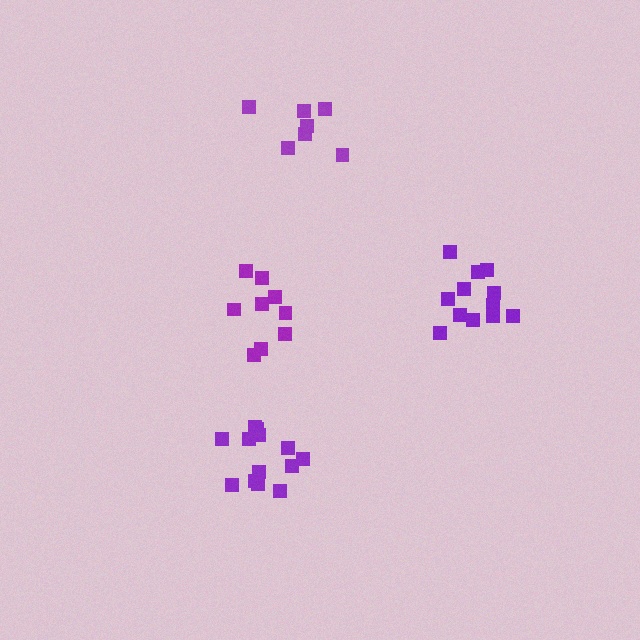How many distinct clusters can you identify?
There are 4 distinct clusters.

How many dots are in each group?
Group 1: 7 dots, Group 2: 9 dots, Group 3: 13 dots, Group 4: 12 dots (41 total).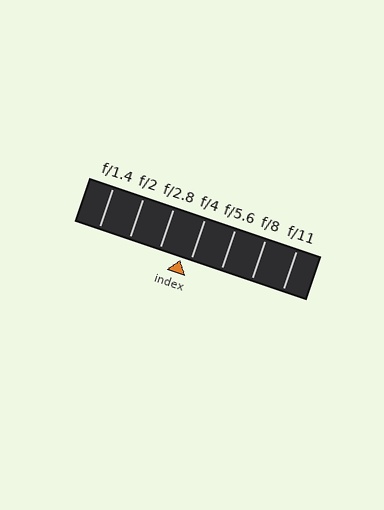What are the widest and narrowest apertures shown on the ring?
The widest aperture shown is f/1.4 and the narrowest is f/11.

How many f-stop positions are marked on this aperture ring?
There are 7 f-stop positions marked.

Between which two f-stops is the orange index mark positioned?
The index mark is between f/2.8 and f/4.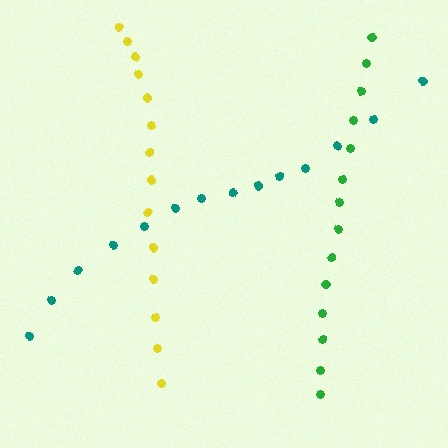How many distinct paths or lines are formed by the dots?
There are 3 distinct paths.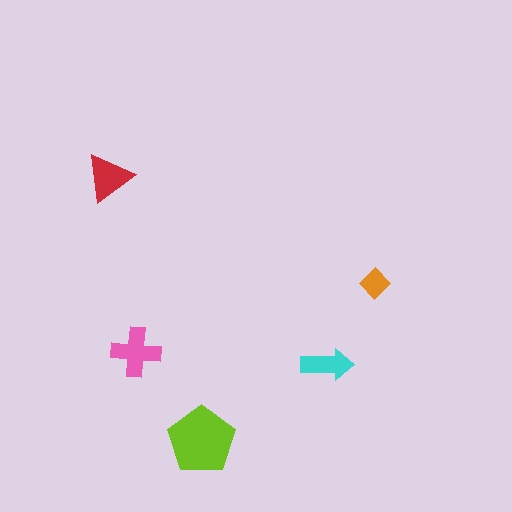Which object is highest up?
The red triangle is topmost.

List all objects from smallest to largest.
The orange diamond, the cyan arrow, the red triangle, the pink cross, the lime pentagon.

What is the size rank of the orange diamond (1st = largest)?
5th.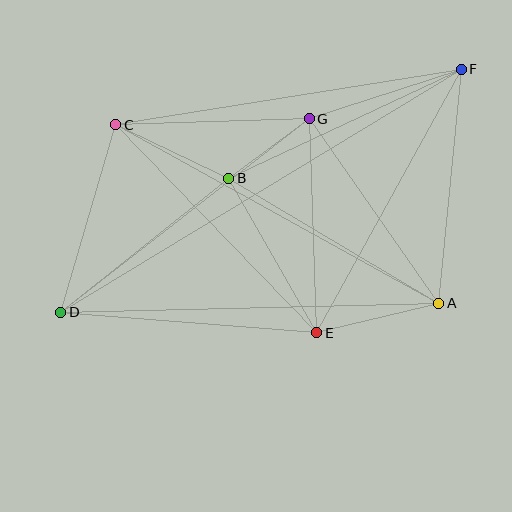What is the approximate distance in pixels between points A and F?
The distance between A and F is approximately 235 pixels.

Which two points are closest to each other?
Points B and G are closest to each other.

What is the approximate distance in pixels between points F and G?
The distance between F and G is approximately 160 pixels.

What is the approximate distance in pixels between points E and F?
The distance between E and F is approximately 301 pixels.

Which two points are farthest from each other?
Points D and F are farthest from each other.